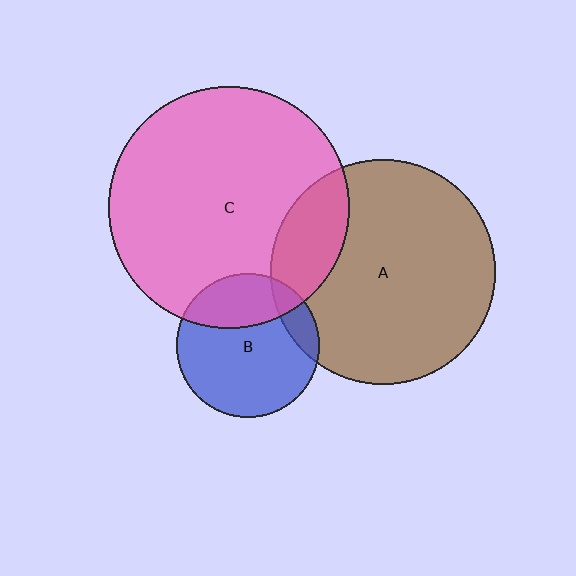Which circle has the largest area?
Circle C (pink).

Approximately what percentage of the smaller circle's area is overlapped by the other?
Approximately 20%.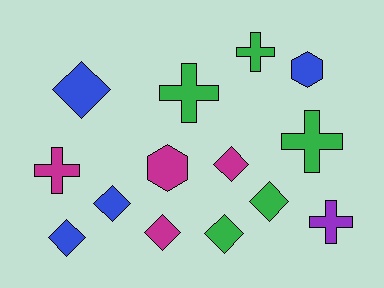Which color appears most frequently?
Green, with 5 objects.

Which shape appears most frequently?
Diamond, with 7 objects.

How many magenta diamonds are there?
There are 2 magenta diamonds.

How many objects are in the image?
There are 14 objects.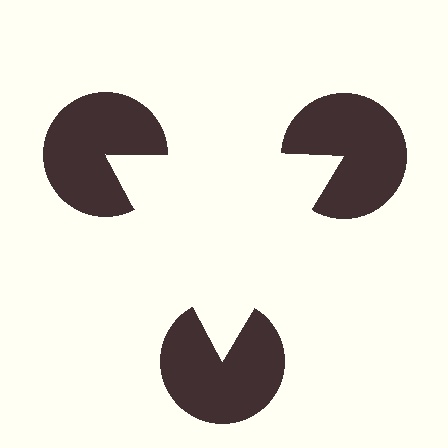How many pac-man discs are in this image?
There are 3 — one at each vertex of the illusory triangle.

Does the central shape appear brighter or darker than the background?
It typically appears slightly brighter than the background, even though no actual brightness change is drawn.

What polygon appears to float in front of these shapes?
An illusory triangle — its edges are inferred from the aligned wedge cuts in the pac-man discs, not physically drawn.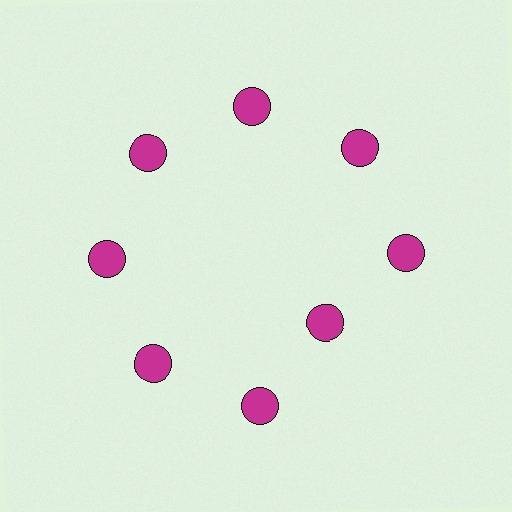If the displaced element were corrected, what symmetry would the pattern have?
It would have 8-fold rotational symmetry — the pattern would map onto itself every 45 degrees.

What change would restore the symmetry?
The symmetry would be restored by moving it outward, back onto the ring so that all 8 circles sit at equal angles and equal distance from the center.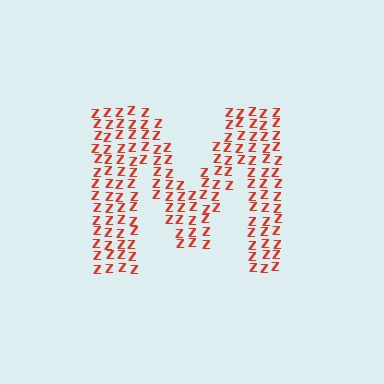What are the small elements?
The small elements are letter Z's.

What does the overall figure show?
The overall figure shows the letter M.